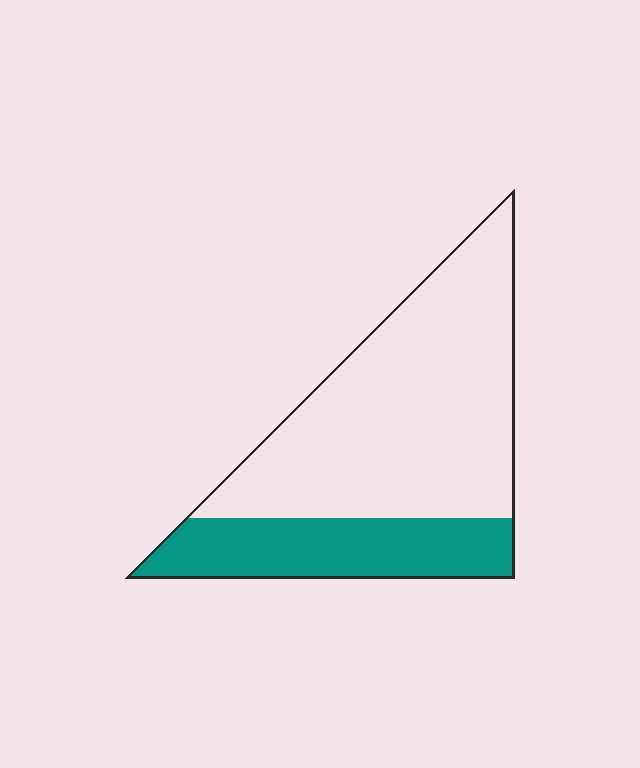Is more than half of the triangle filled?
No.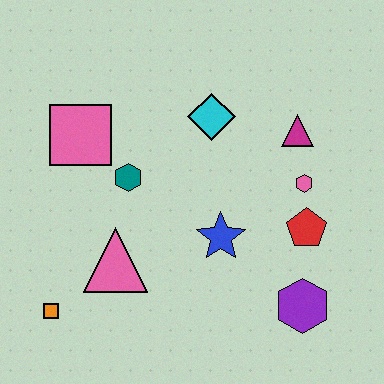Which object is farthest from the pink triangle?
The magenta triangle is farthest from the pink triangle.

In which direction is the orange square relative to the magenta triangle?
The orange square is to the left of the magenta triangle.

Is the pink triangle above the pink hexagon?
No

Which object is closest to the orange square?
The pink triangle is closest to the orange square.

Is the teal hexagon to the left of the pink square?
No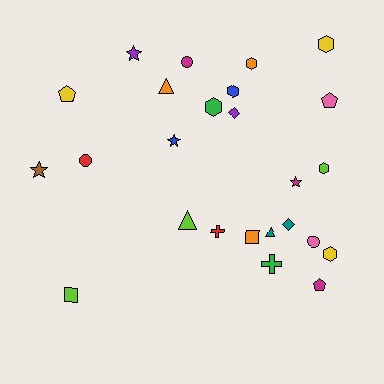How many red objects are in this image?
There are 2 red objects.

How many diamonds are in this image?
There are 2 diamonds.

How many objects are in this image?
There are 25 objects.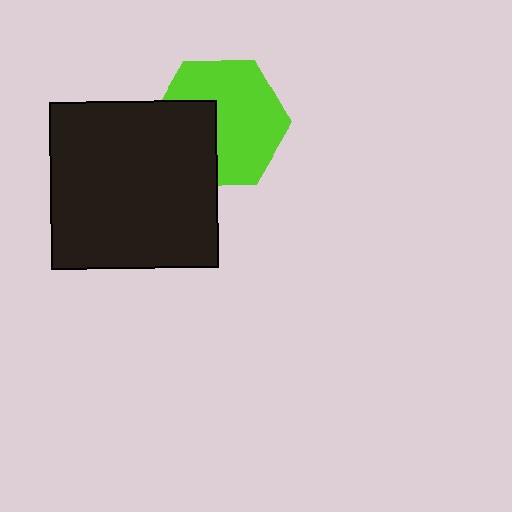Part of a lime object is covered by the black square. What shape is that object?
It is a hexagon.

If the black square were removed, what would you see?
You would see the complete lime hexagon.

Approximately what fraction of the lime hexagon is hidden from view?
Roughly 35% of the lime hexagon is hidden behind the black square.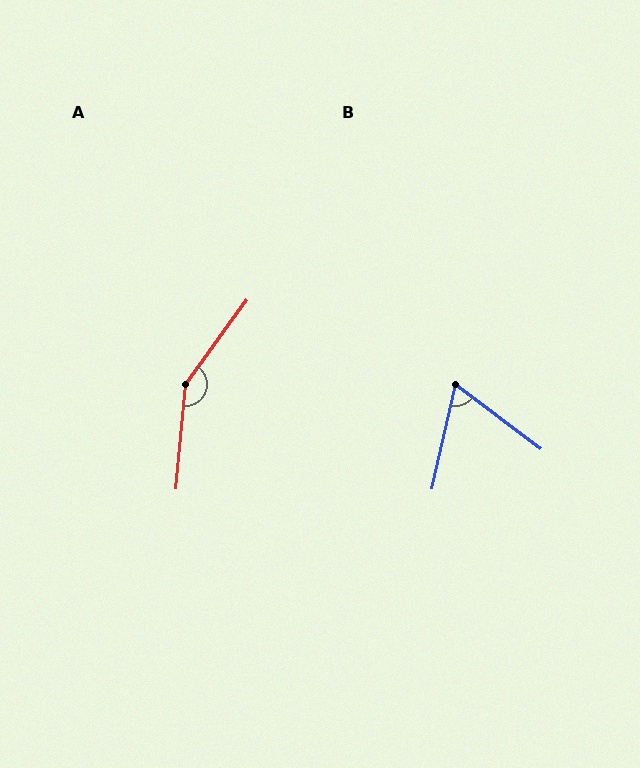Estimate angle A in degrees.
Approximately 149 degrees.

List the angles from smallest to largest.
B (66°), A (149°).